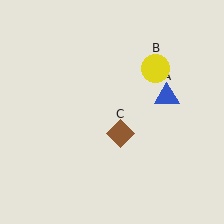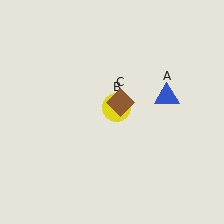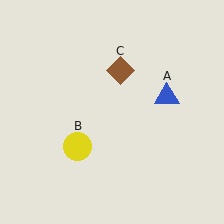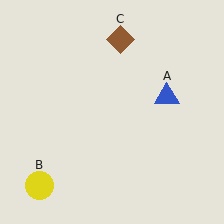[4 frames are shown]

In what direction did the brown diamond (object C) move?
The brown diamond (object C) moved up.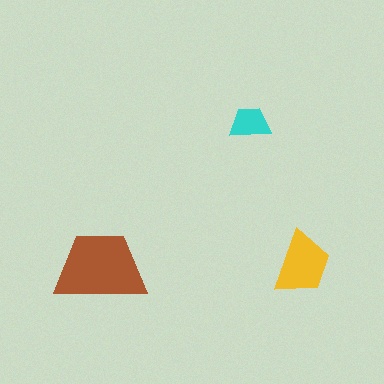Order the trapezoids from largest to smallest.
the brown one, the yellow one, the cyan one.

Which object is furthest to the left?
The brown trapezoid is leftmost.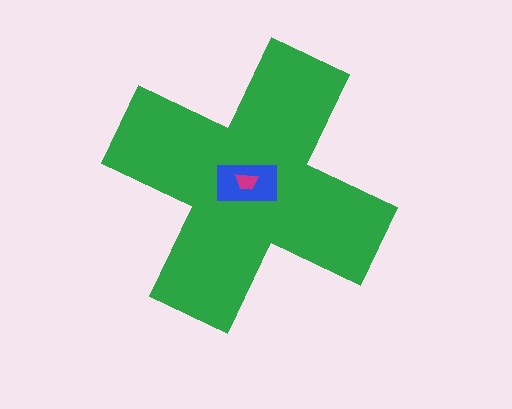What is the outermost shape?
The green cross.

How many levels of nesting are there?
3.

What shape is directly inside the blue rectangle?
The magenta trapezoid.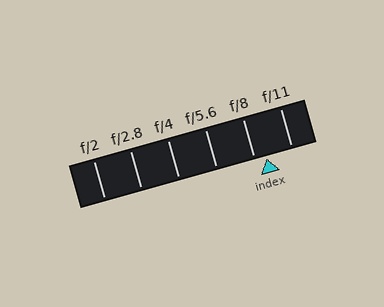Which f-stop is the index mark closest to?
The index mark is closest to f/8.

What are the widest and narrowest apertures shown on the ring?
The widest aperture shown is f/2 and the narrowest is f/11.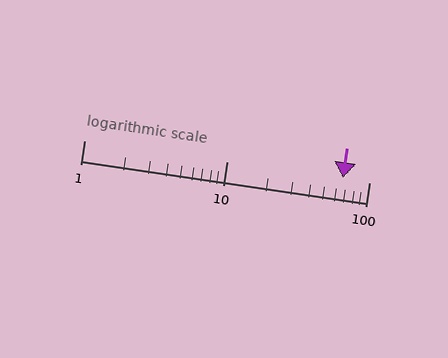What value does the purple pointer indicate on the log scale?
The pointer indicates approximately 65.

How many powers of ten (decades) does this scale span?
The scale spans 2 decades, from 1 to 100.